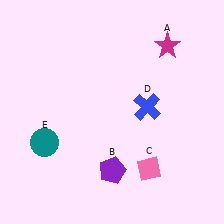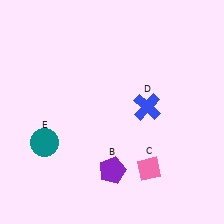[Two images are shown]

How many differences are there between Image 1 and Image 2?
There is 1 difference between the two images.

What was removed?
The magenta star (A) was removed in Image 2.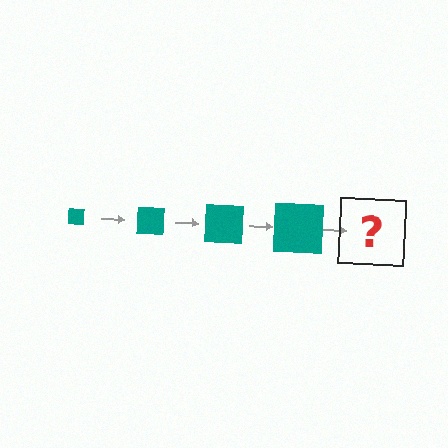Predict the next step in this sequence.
The next step is a teal square, larger than the previous one.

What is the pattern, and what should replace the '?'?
The pattern is that the square gets progressively larger each step. The '?' should be a teal square, larger than the previous one.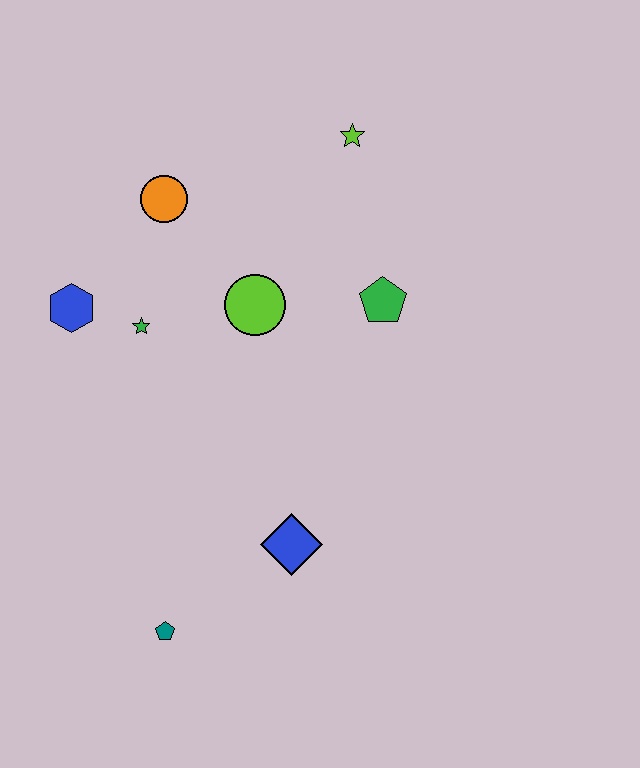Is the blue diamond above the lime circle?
No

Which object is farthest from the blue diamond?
The lime star is farthest from the blue diamond.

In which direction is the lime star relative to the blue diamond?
The lime star is above the blue diamond.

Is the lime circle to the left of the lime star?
Yes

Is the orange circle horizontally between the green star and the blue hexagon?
No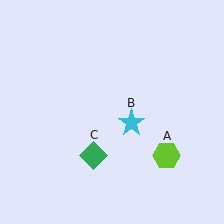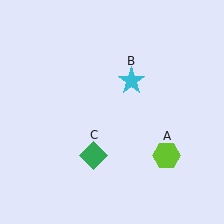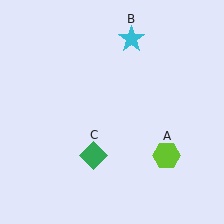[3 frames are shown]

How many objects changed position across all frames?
1 object changed position: cyan star (object B).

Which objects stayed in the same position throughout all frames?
Lime hexagon (object A) and green diamond (object C) remained stationary.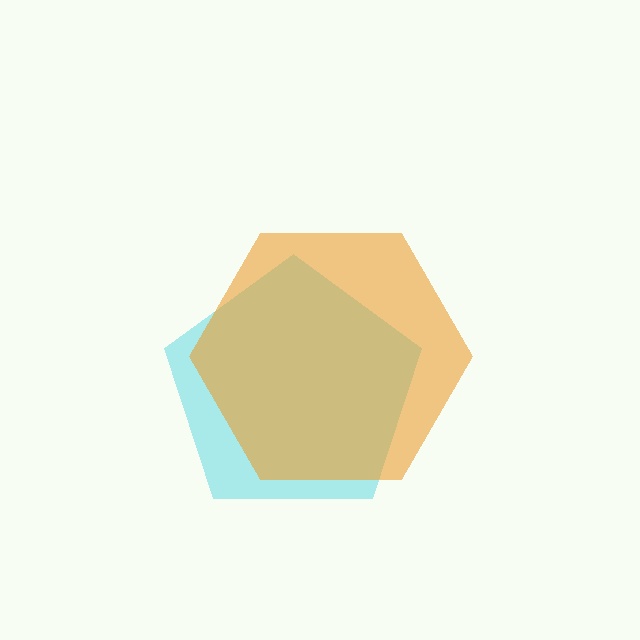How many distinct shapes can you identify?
There are 2 distinct shapes: a cyan pentagon, an orange hexagon.